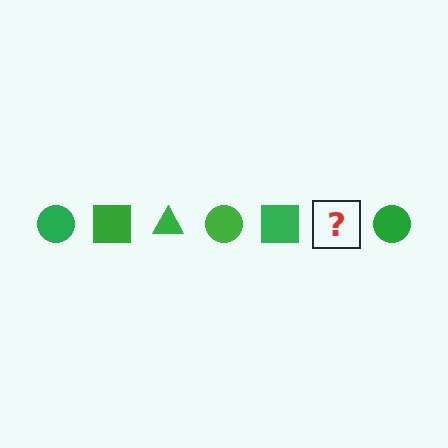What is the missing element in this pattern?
The missing element is a green triangle.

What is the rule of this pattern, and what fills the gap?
The rule is that the pattern cycles through circle, square, triangle shapes in green. The gap should be filled with a green triangle.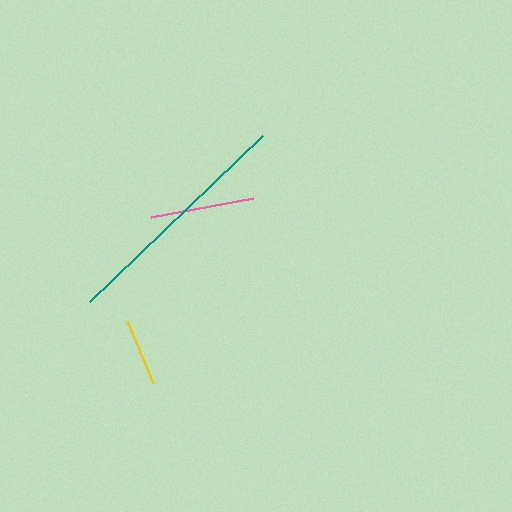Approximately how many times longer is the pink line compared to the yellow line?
The pink line is approximately 1.5 times the length of the yellow line.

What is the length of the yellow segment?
The yellow segment is approximately 68 pixels long.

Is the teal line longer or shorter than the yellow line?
The teal line is longer than the yellow line.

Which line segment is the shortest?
The yellow line is the shortest at approximately 68 pixels.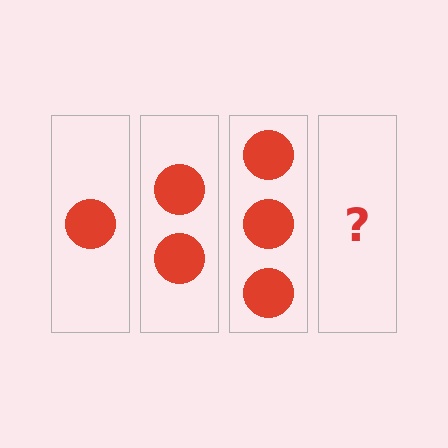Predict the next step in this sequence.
The next step is 4 circles.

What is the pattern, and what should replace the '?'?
The pattern is that each step adds one more circle. The '?' should be 4 circles.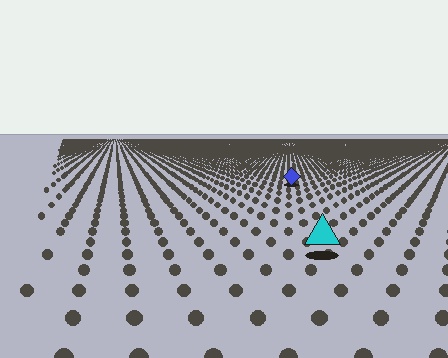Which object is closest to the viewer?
The cyan triangle is closest. The texture marks near it are larger and more spread out.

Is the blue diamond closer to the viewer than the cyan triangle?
No. The cyan triangle is closer — you can tell from the texture gradient: the ground texture is coarser near it.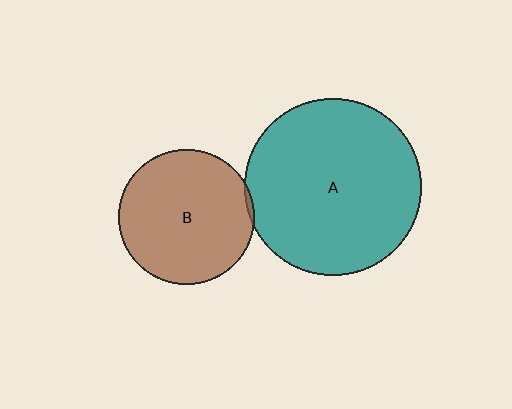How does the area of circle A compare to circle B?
Approximately 1.7 times.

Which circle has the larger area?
Circle A (teal).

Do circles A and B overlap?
Yes.